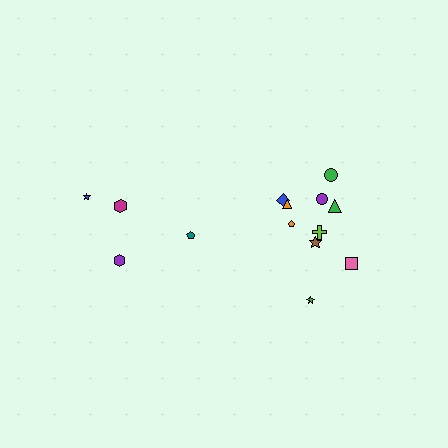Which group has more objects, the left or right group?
The right group.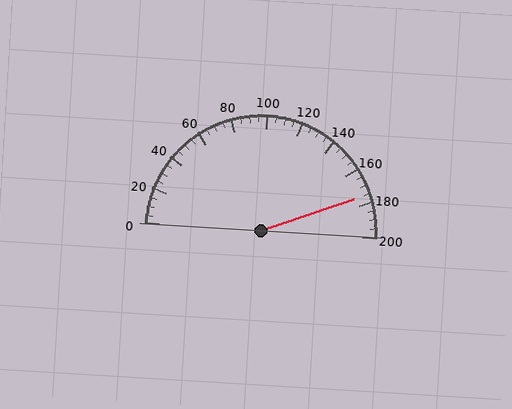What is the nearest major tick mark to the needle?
The nearest major tick mark is 180.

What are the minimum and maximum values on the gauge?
The gauge ranges from 0 to 200.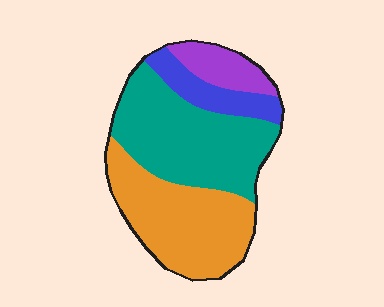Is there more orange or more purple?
Orange.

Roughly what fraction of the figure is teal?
Teal covers about 40% of the figure.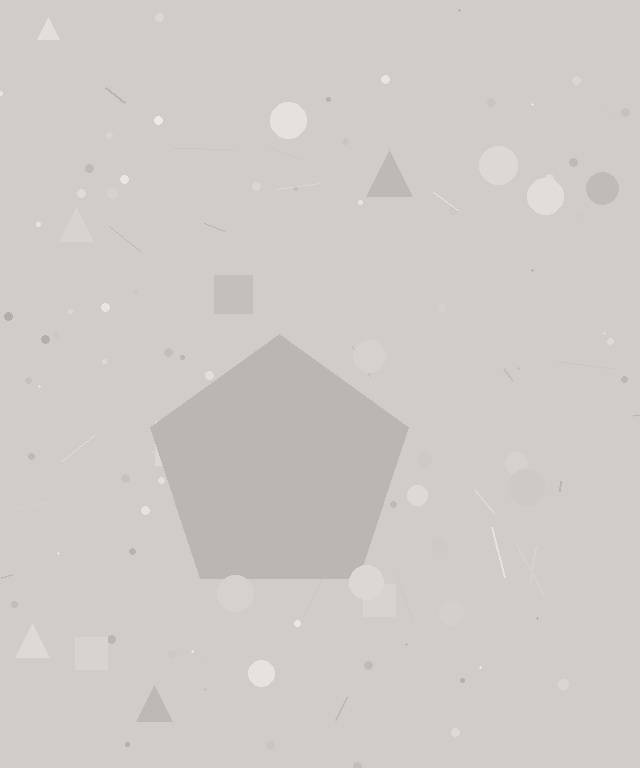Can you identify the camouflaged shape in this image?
The camouflaged shape is a pentagon.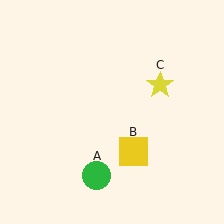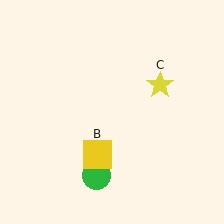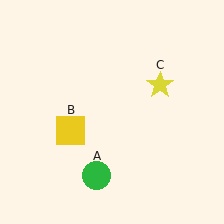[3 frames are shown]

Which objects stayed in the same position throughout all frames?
Green circle (object A) and yellow star (object C) remained stationary.